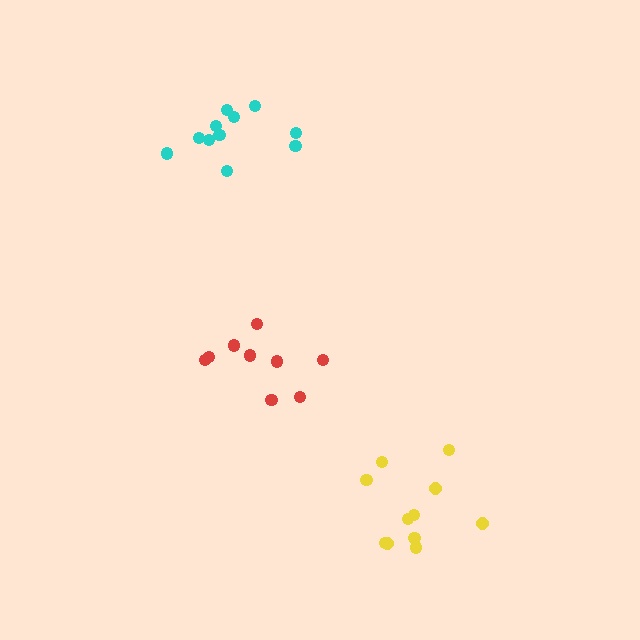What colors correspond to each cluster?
The clusters are colored: red, cyan, yellow.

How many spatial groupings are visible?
There are 3 spatial groupings.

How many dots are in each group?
Group 1: 9 dots, Group 2: 11 dots, Group 3: 11 dots (31 total).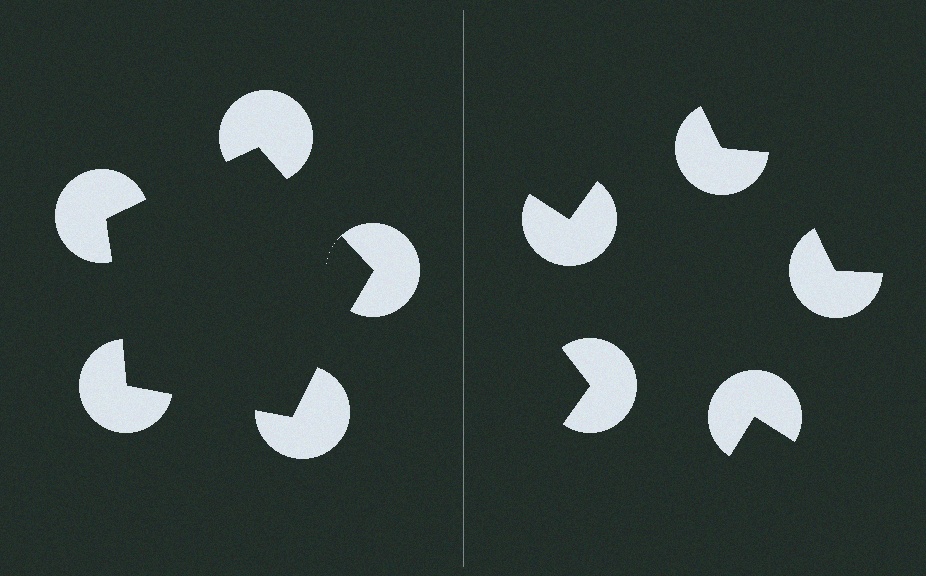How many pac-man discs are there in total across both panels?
10 — 5 on each side.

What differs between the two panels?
The pac-man discs are positioned identically on both sides; only the wedge orientations differ. On the left they align to a pentagon; on the right they are misaligned.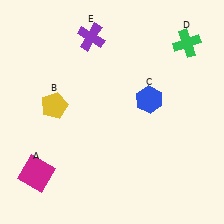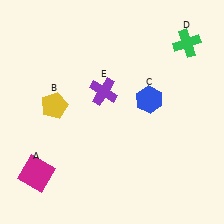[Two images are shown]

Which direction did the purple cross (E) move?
The purple cross (E) moved down.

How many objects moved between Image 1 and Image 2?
1 object moved between the two images.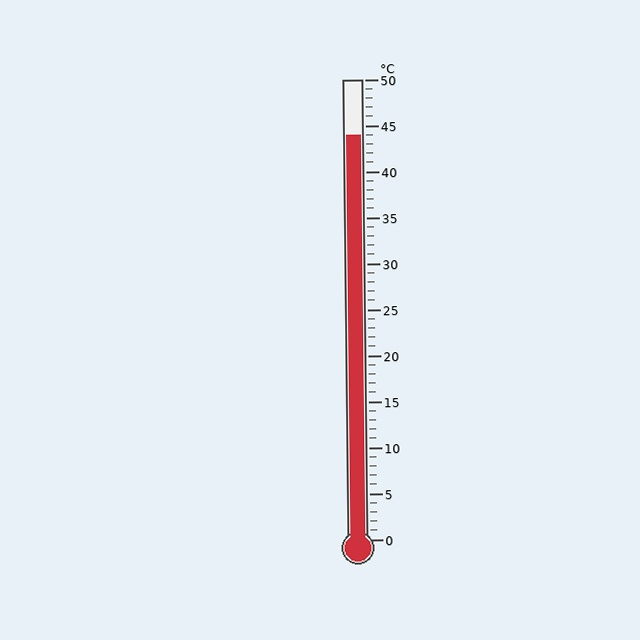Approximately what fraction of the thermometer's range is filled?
The thermometer is filled to approximately 90% of its range.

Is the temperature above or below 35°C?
The temperature is above 35°C.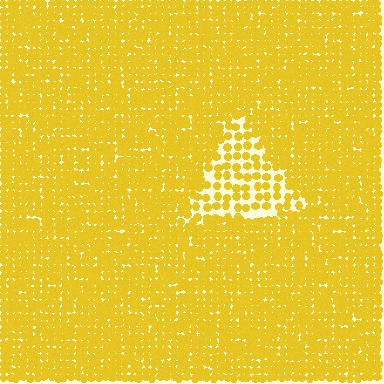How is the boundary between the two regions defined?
The boundary is defined by a change in element density (approximately 2.2x ratio). All elements are the same color, size, and shape.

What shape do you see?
I see a triangle.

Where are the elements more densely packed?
The elements are more densely packed outside the triangle boundary.